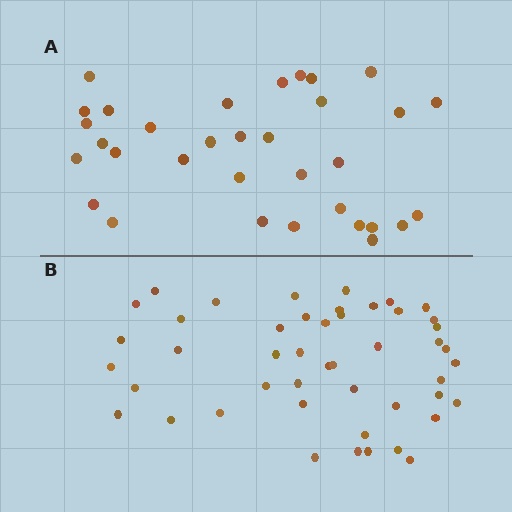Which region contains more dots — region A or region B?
Region B (the bottom region) has more dots.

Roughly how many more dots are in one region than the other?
Region B has approximately 15 more dots than region A.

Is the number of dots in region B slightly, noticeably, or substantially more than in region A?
Region B has noticeably more, but not dramatically so. The ratio is roughly 1.4 to 1.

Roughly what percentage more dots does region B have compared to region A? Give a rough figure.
About 40% more.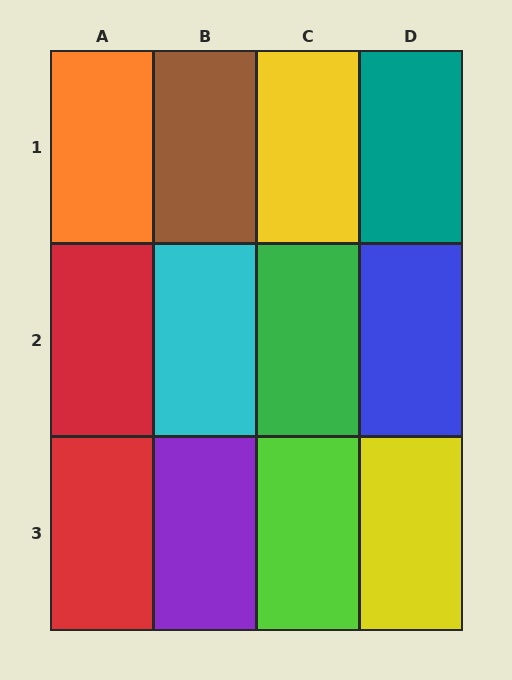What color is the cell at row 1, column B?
Brown.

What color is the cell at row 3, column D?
Yellow.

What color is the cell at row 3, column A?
Red.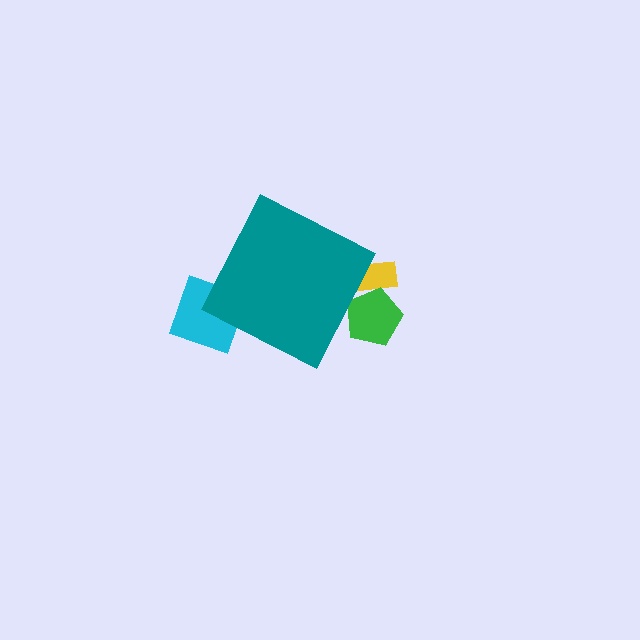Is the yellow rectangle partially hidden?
Yes, the yellow rectangle is partially hidden behind the teal diamond.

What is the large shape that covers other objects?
A teal diamond.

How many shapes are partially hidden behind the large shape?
4 shapes are partially hidden.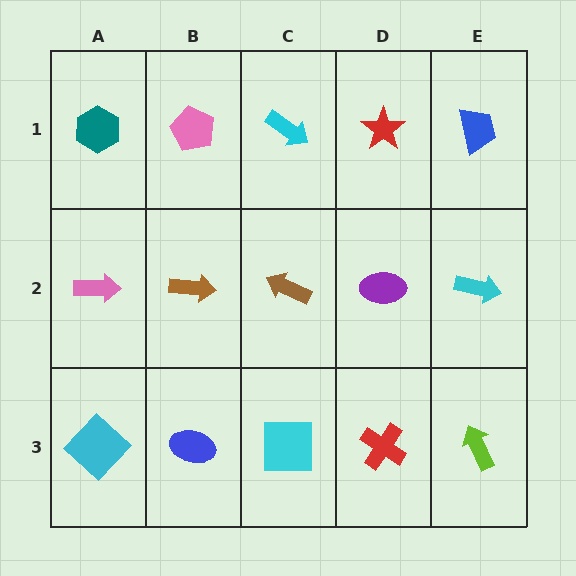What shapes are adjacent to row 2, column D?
A red star (row 1, column D), a red cross (row 3, column D), a brown arrow (row 2, column C), a cyan arrow (row 2, column E).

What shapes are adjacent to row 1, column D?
A purple ellipse (row 2, column D), a cyan arrow (row 1, column C), a blue trapezoid (row 1, column E).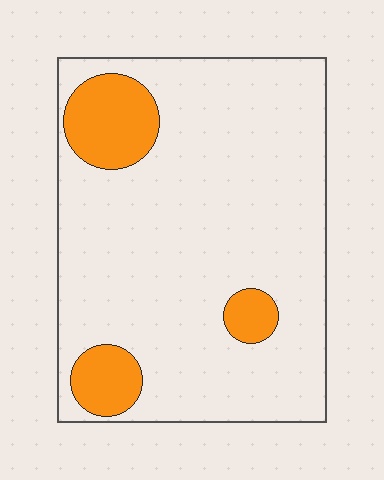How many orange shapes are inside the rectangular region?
3.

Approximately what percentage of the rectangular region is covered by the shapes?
Approximately 15%.